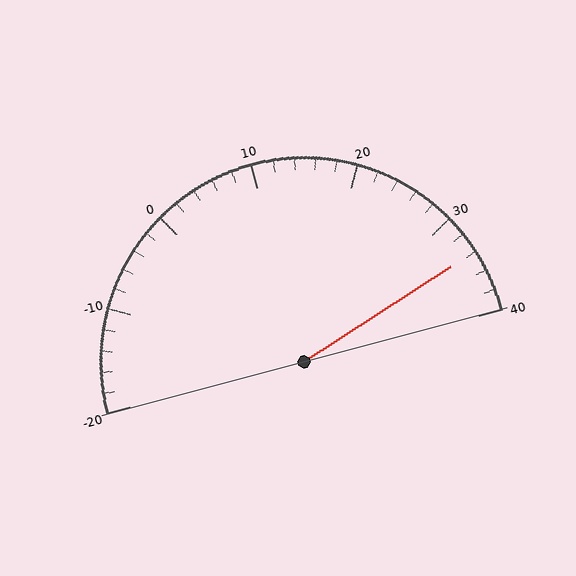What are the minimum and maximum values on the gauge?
The gauge ranges from -20 to 40.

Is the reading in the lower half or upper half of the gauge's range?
The reading is in the upper half of the range (-20 to 40).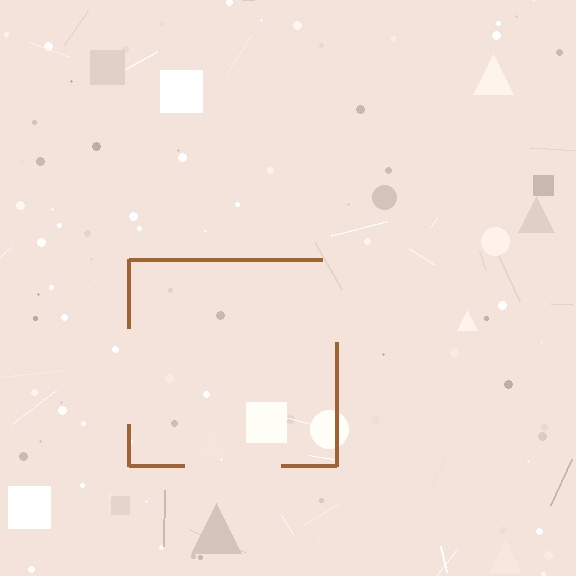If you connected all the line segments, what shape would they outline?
They would outline a square.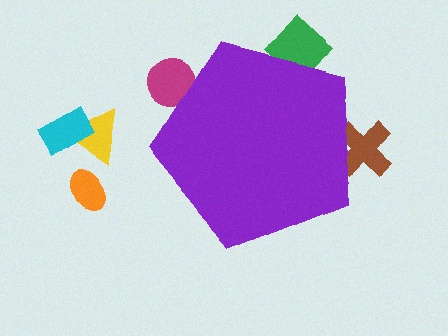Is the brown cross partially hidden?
Yes, the brown cross is partially hidden behind the purple pentagon.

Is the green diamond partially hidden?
Yes, the green diamond is partially hidden behind the purple pentagon.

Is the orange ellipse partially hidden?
No, the orange ellipse is fully visible.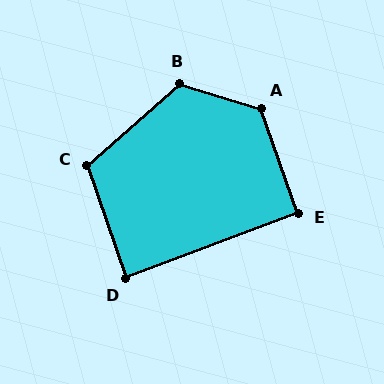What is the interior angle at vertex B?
Approximately 122 degrees (obtuse).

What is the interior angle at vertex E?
Approximately 91 degrees (approximately right).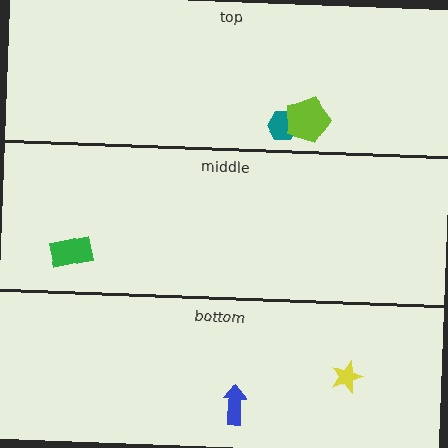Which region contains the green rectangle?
The middle region.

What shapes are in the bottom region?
The yellow star, the blue arrow.